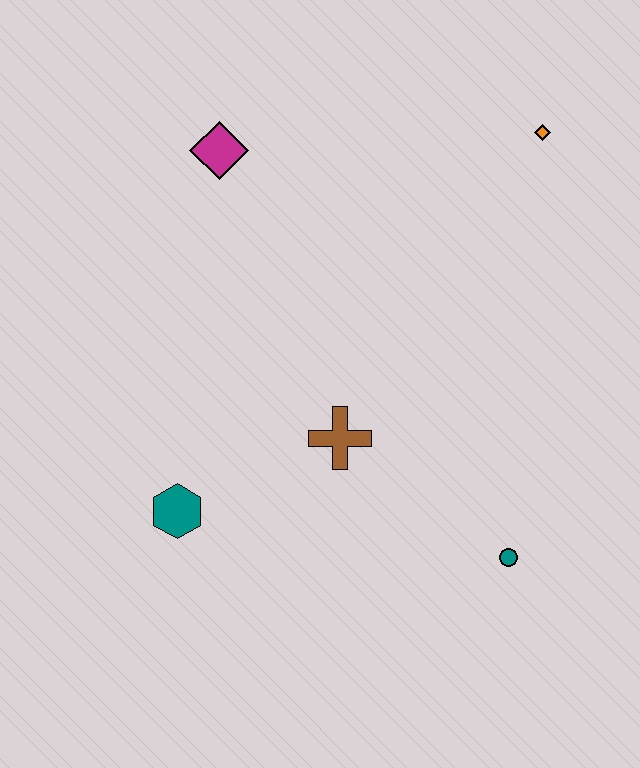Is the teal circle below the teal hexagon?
Yes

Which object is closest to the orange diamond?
The magenta diamond is closest to the orange diamond.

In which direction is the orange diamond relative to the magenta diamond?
The orange diamond is to the right of the magenta diamond.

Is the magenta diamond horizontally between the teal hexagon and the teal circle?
Yes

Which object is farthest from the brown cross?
The orange diamond is farthest from the brown cross.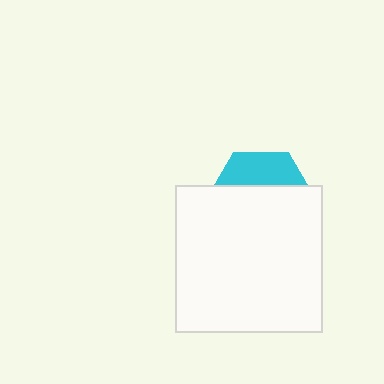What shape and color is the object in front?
The object in front is a white square.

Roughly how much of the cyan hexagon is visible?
A small part of it is visible (roughly 31%).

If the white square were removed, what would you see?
You would see the complete cyan hexagon.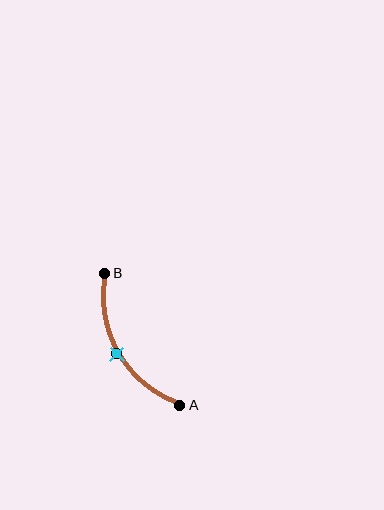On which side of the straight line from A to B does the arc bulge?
The arc bulges to the left of the straight line connecting A and B.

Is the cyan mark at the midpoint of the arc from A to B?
Yes. The cyan mark lies on the arc at equal arc-length from both A and B — it is the arc midpoint.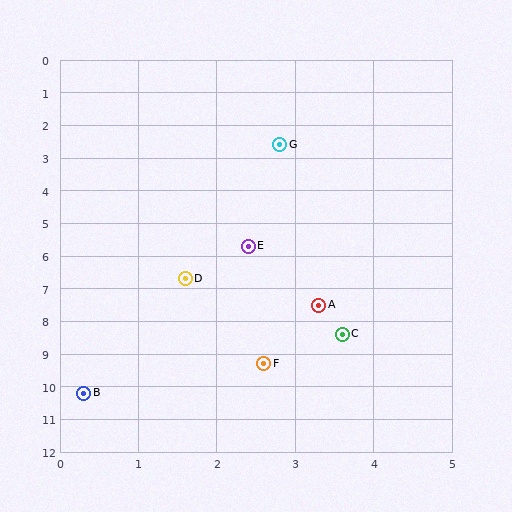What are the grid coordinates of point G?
Point G is at approximately (2.8, 2.6).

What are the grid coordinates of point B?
Point B is at approximately (0.3, 10.2).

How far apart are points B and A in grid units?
Points B and A are about 4.0 grid units apart.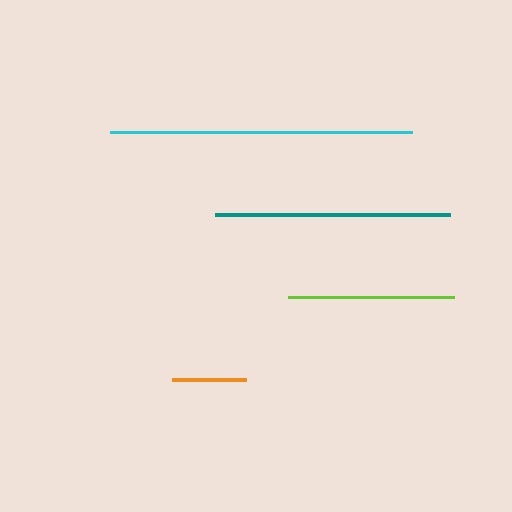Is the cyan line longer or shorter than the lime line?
The cyan line is longer than the lime line.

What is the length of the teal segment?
The teal segment is approximately 235 pixels long.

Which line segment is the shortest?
The orange line is the shortest at approximately 74 pixels.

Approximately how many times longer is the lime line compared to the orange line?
The lime line is approximately 2.3 times the length of the orange line.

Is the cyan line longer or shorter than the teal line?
The cyan line is longer than the teal line.